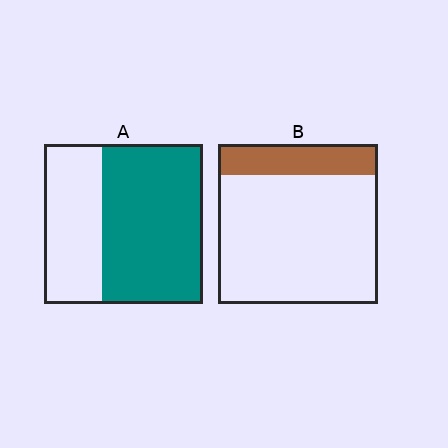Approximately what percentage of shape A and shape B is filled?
A is approximately 65% and B is approximately 20%.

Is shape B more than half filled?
No.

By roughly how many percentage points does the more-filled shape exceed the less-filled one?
By roughly 45 percentage points (A over B).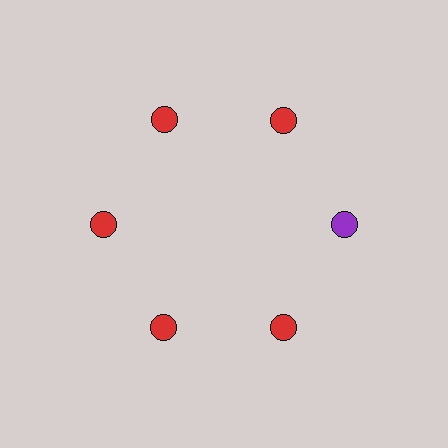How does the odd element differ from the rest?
It has a different color: purple instead of red.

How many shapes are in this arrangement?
There are 6 shapes arranged in a ring pattern.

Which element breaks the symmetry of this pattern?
The purple circle at roughly the 3 o'clock position breaks the symmetry. All other shapes are red circles.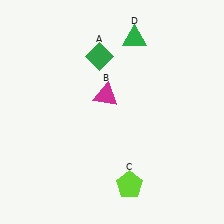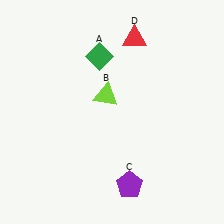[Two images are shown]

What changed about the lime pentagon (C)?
In Image 1, C is lime. In Image 2, it changed to purple.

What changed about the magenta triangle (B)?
In Image 1, B is magenta. In Image 2, it changed to lime.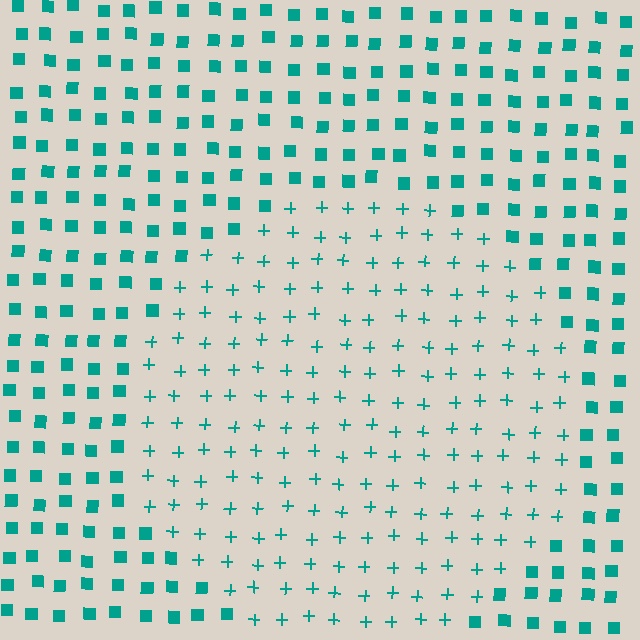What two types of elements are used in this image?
The image uses plus signs inside the circle region and squares outside it.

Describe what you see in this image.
The image is filled with small teal elements arranged in a uniform grid. A circle-shaped region contains plus signs, while the surrounding area contains squares. The boundary is defined purely by the change in element shape.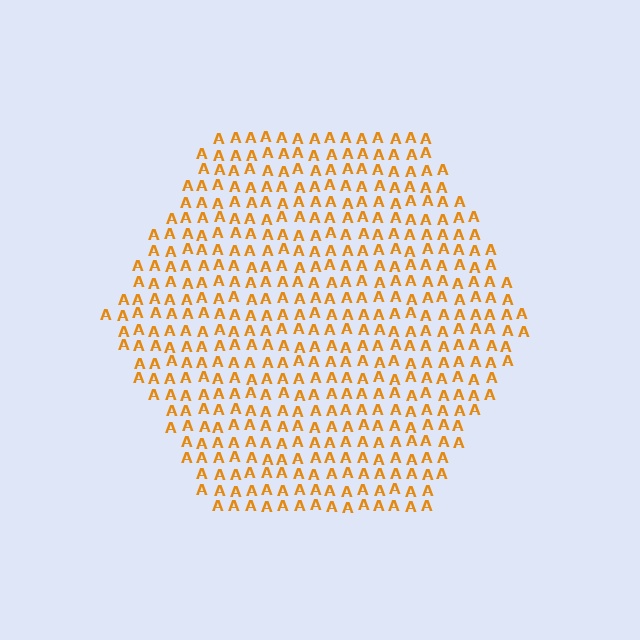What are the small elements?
The small elements are letter A's.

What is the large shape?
The large shape is a hexagon.